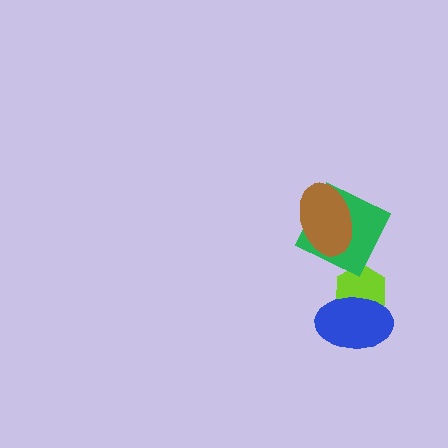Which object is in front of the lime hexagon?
The blue ellipse is in front of the lime hexagon.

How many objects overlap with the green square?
1 object overlaps with the green square.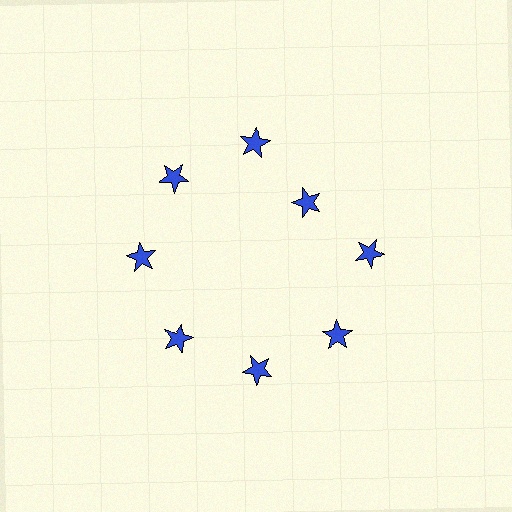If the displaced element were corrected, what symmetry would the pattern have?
It would have 8-fold rotational symmetry — the pattern would map onto itself every 45 degrees.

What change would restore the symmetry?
The symmetry would be restored by moving it outward, back onto the ring so that all 8 stars sit at equal angles and equal distance from the center.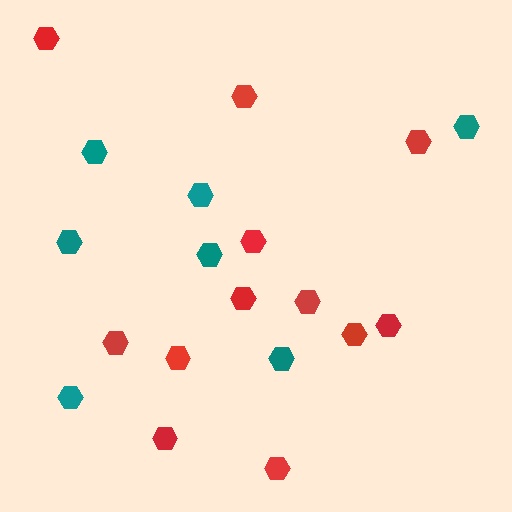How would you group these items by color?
There are 2 groups: one group of red hexagons (12) and one group of teal hexagons (7).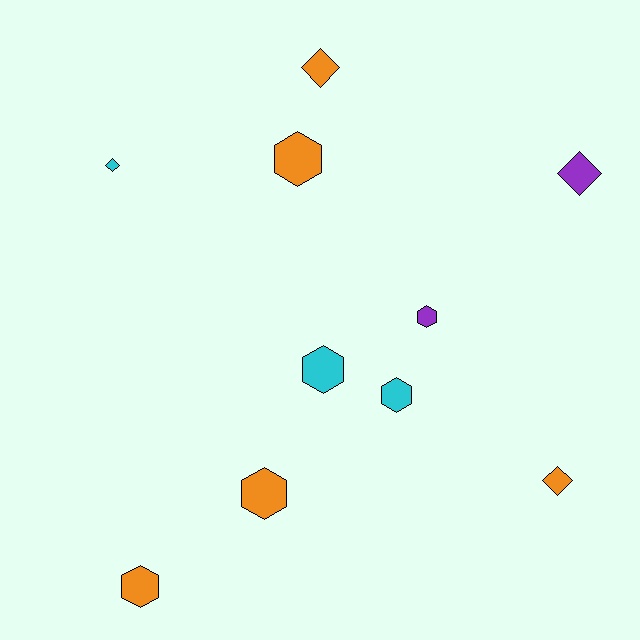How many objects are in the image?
There are 10 objects.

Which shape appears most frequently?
Hexagon, with 6 objects.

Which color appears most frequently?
Orange, with 5 objects.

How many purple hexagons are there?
There is 1 purple hexagon.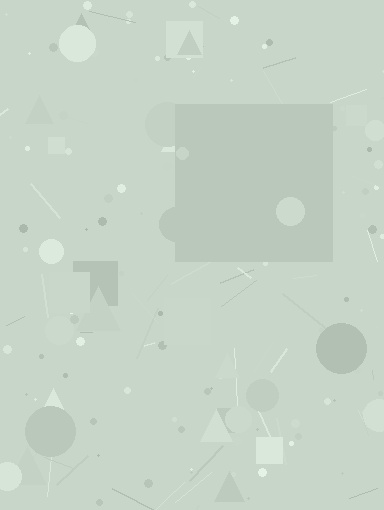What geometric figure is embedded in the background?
A square is embedded in the background.